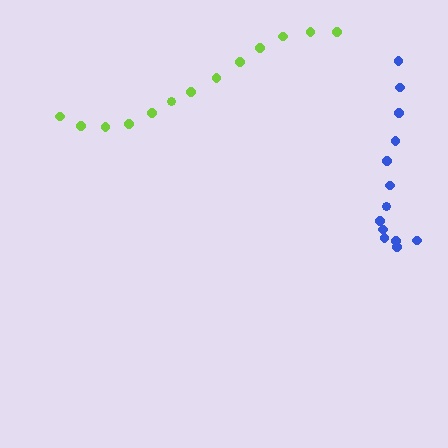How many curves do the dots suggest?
There are 2 distinct paths.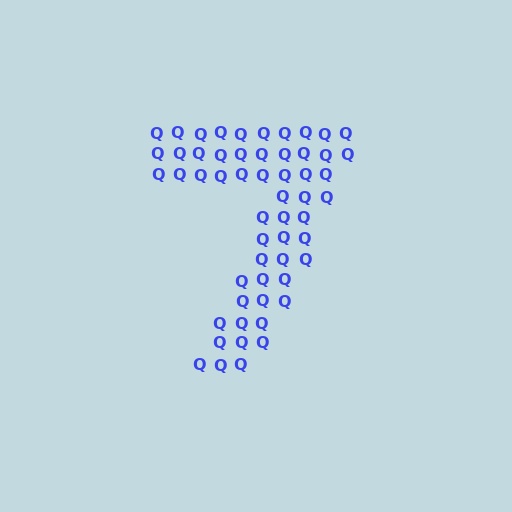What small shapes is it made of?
It is made of small letter Q's.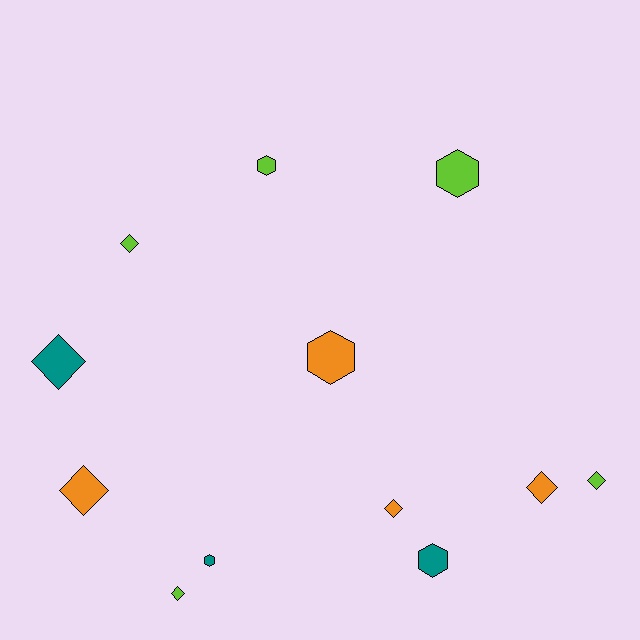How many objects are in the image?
There are 12 objects.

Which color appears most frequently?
Lime, with 5 objects.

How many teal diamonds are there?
There is 1 teal diamond.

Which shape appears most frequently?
Diamond, with 7 objects.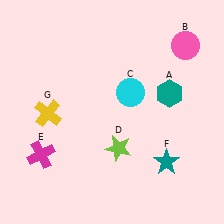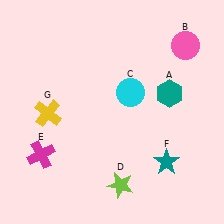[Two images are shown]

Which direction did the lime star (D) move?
The lime star (D) moved down.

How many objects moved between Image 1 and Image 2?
1 object moved between the two images.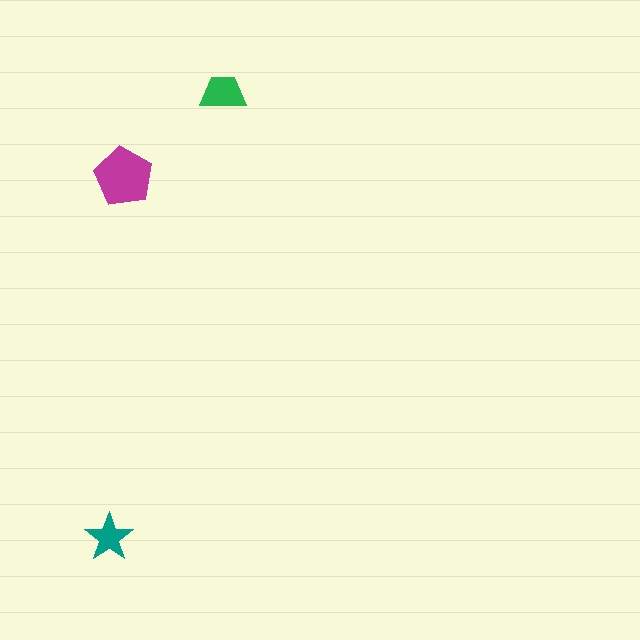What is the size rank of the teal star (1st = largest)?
3rd.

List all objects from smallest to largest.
The teal star, the green trapezoid, the magenta pentagon.